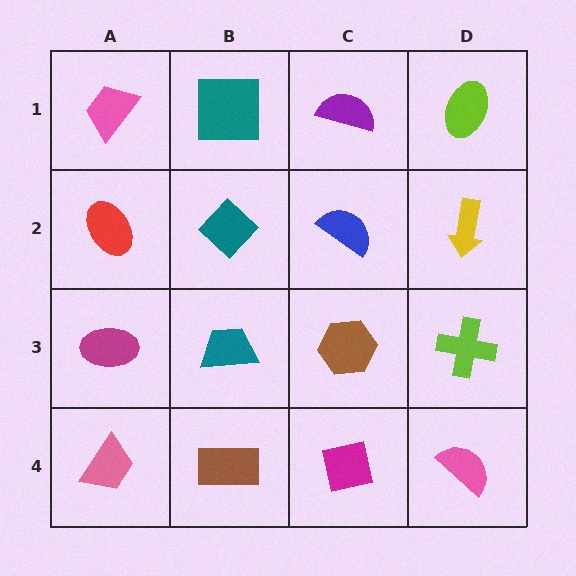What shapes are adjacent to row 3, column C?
A blue semicircle (row 2, column C), a magenta square (row 4, column C), a teal trapezoid (row 3, column B), a lime cross (row 3, column D).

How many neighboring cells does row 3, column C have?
4.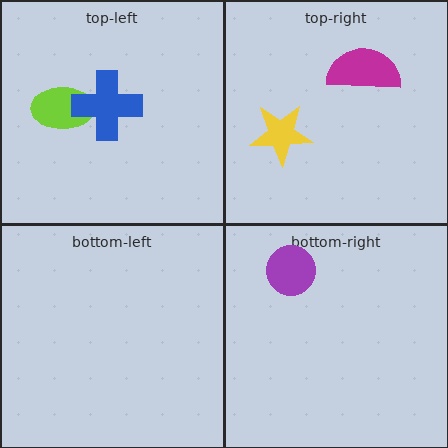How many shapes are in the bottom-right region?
1.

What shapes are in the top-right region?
The yellow star, the magenta semicircle.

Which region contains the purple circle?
The bottom-right region.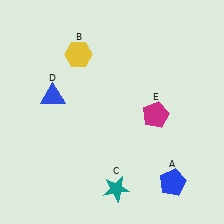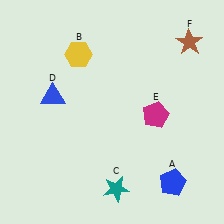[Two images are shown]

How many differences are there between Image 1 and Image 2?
There is 1 difference between the two images.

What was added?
A brown star (F) was added in Image 2.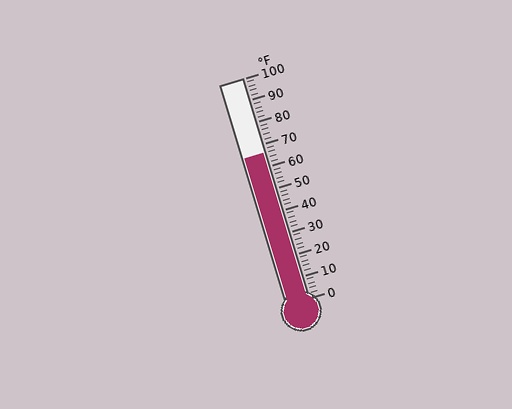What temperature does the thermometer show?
The thermometer shows approximately 66°F.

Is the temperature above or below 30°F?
The temperature is above 30°F.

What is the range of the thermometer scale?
The thermometer scale ranges from 0°F to 100°F.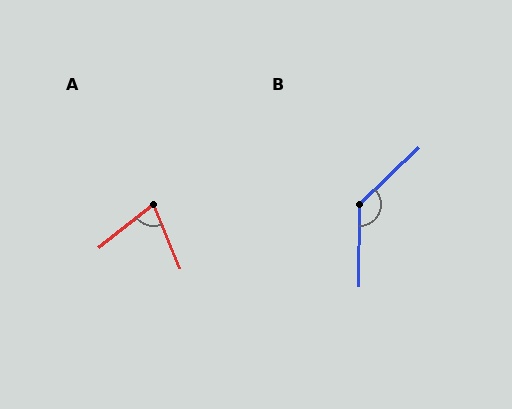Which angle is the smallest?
A, at approximately 74 degrees.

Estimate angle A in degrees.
Approximately 74 degrees.